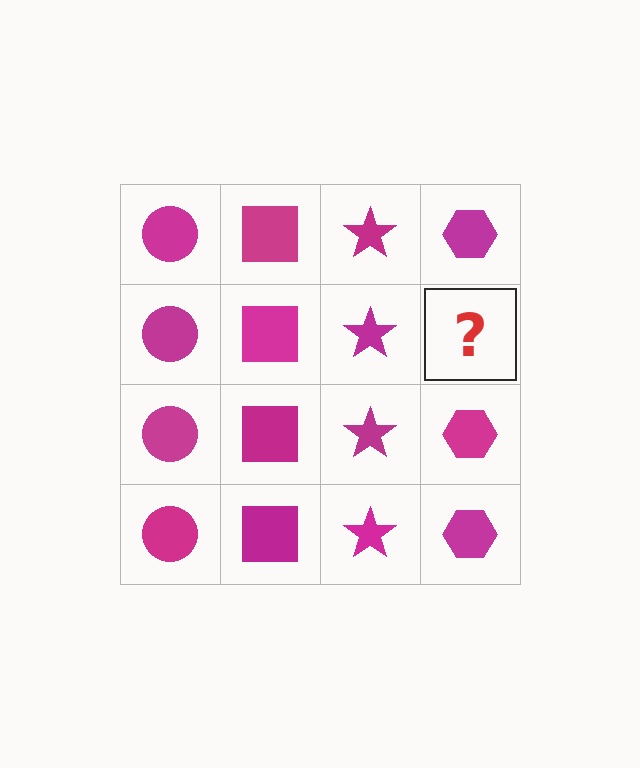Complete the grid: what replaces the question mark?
The question mark should be replaced with a magenta hexagon.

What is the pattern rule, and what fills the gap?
The rule is that each column has a consistent shape. The gap should be filled with a magenta hexagon.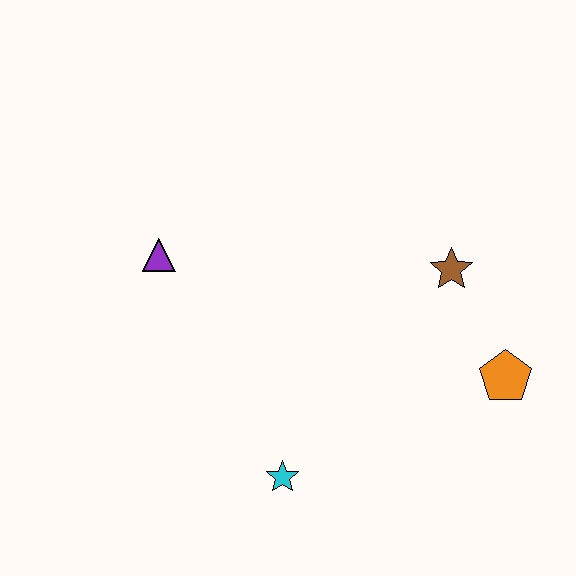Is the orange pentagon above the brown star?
No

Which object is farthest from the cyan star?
The brown star is farthest from the cyan star.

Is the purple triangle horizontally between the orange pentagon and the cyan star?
No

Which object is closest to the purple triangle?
The cyan star is closest to the purple triangle.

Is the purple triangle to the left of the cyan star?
Yes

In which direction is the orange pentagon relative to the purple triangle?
The orange pentagon is to the right of the purple triangle.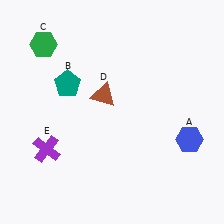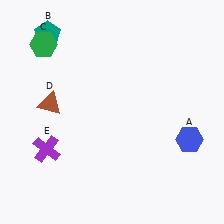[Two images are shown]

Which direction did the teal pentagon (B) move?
The teal pentagon (B) moved up.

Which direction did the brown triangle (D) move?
The brown triangle (D) moved left.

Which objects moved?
The objects that moved are: the teal pentagon (B), the brown triangle (D).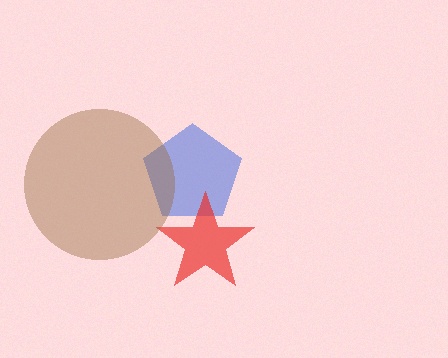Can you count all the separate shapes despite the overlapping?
Yes, there are 3 separate shapes.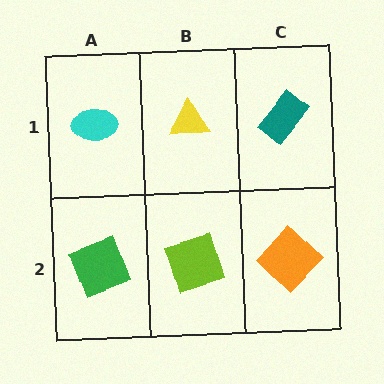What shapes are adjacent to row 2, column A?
A cyan ellipse (row 1, column A), a lime square (row 2, column B).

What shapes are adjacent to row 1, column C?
An orange diamond (row 2, column C), a yellow triangle (row 1, column B).